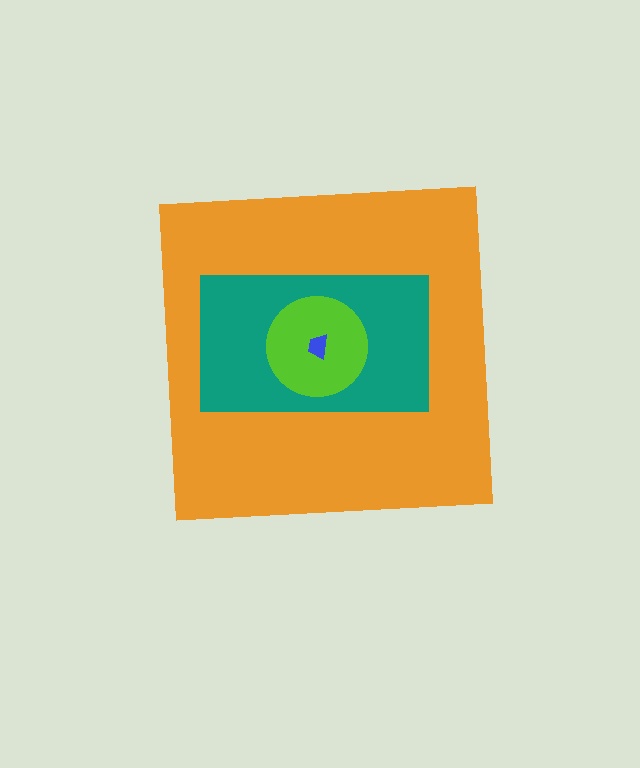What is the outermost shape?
The orange square.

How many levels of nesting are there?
4.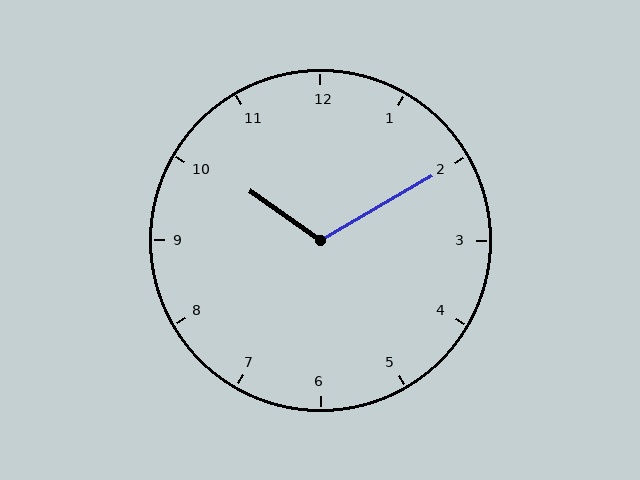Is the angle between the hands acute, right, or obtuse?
It is obtuse.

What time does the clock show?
10:10.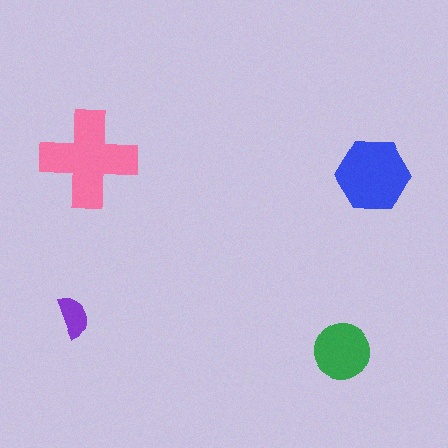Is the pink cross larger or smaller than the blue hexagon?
Larger.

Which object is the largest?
The pink cross.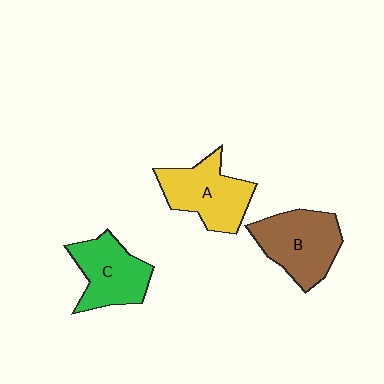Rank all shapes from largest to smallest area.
From largest to smallest: B (brown), A (yellow), C (green).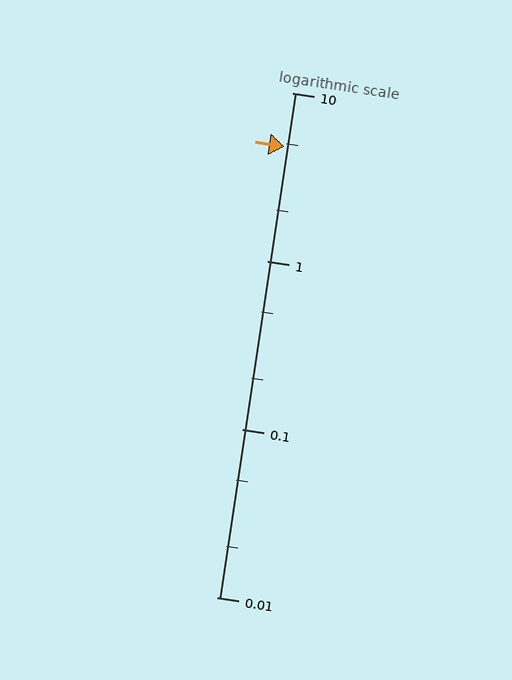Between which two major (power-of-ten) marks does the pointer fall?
The pointer is between 1 and 10.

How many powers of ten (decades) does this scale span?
The scale spans 3 decades, from 0.01 to 10.